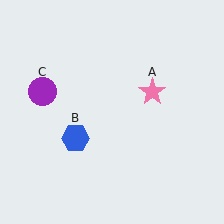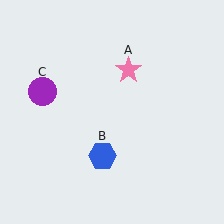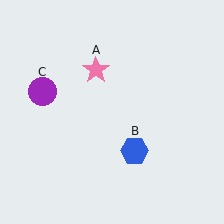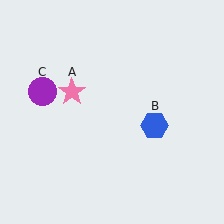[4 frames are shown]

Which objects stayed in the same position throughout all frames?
Purple circle (object C) remained stationary.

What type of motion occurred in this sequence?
The pink star (object A), blue hexagon (object B) rotated counterclockwise around the center of the scene.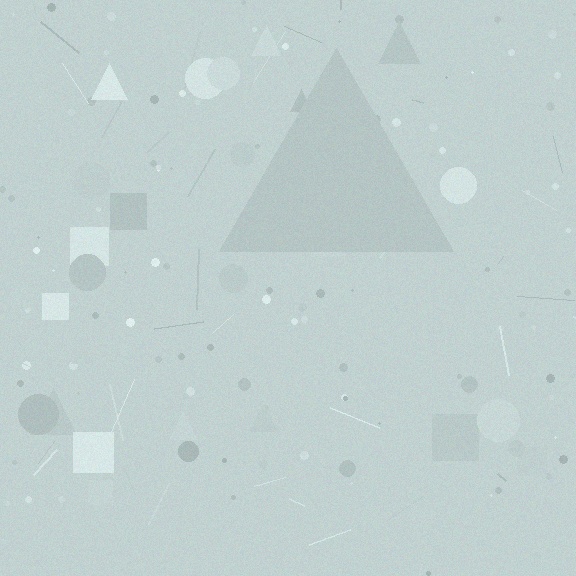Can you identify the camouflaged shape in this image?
The camouflaged shape is a triangle.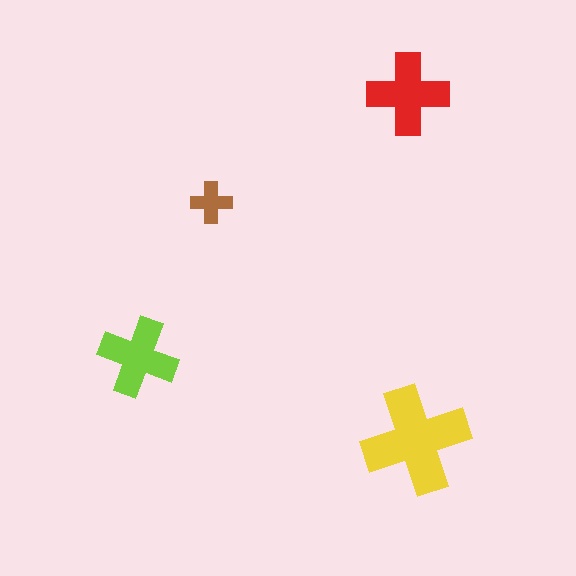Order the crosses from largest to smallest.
the yellow one, the red one, the lime one, the brown one.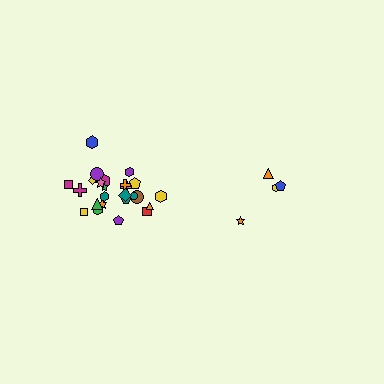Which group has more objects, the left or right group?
The left group.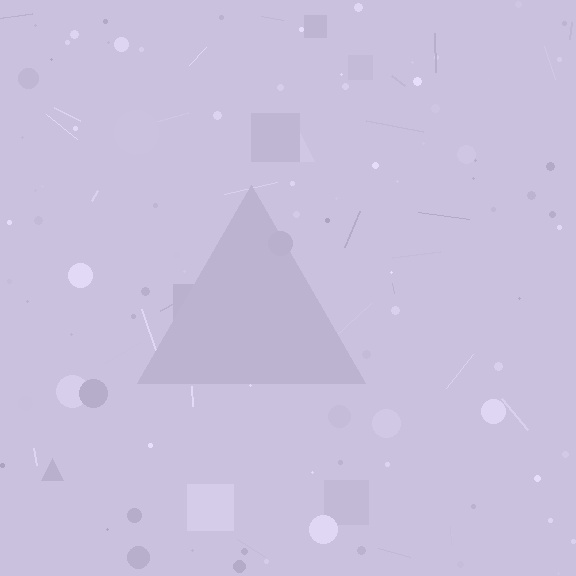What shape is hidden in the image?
A triangle is hidden in the image.